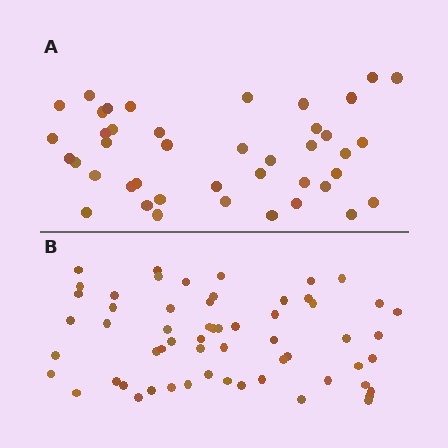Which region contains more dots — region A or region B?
Region B (the bottom region) has more dots.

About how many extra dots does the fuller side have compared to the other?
Region B has approximately 15 more dots than region A.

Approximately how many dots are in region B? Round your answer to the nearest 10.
About 60 dots. (The exact count is 59, which rounds to 60.)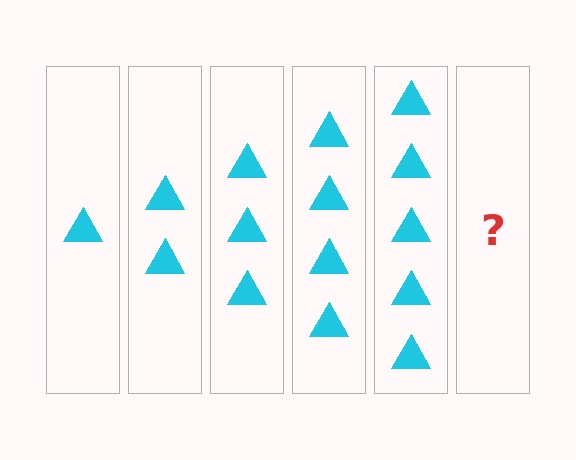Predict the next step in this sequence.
The next step is 6 triangles.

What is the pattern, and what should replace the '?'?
The pattern is that each step adds one more triangle. The '?' should be 6 triangles.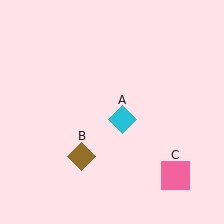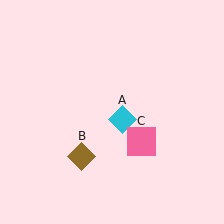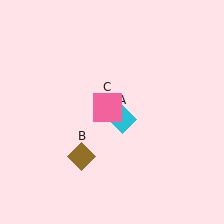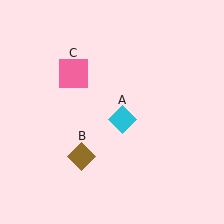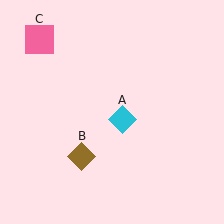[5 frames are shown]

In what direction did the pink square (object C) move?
The pink square (object C) moved up and to the left.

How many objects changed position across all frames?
1 object changed position: pink square (object C).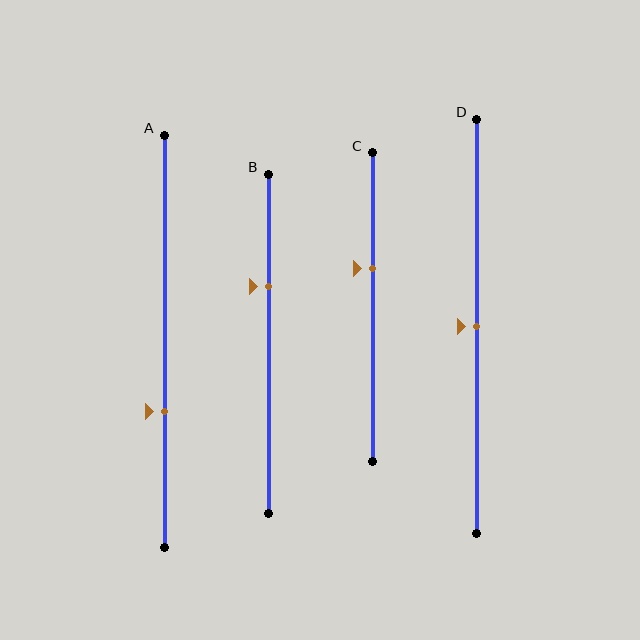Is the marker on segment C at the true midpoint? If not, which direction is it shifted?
No, the marker on segment C is shifted upward by about 13% of the segment length.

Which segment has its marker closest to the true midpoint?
Segment D has its marker closest to the true midpoint.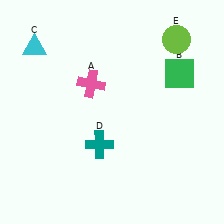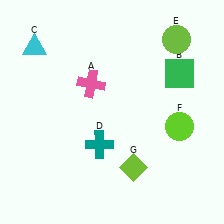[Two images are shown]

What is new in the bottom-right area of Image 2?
A lime diamond (G) was added in the bottom-right area of Image 2.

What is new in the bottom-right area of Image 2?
A lime circle (F) was added in the bottom-right area of Image 2.